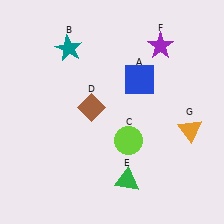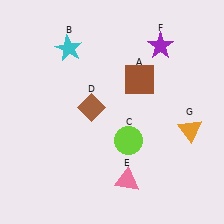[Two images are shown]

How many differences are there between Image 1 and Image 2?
There are 3 differences between the two images.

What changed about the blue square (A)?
In Image 1, A is blue. In Image 2, it changed to brown.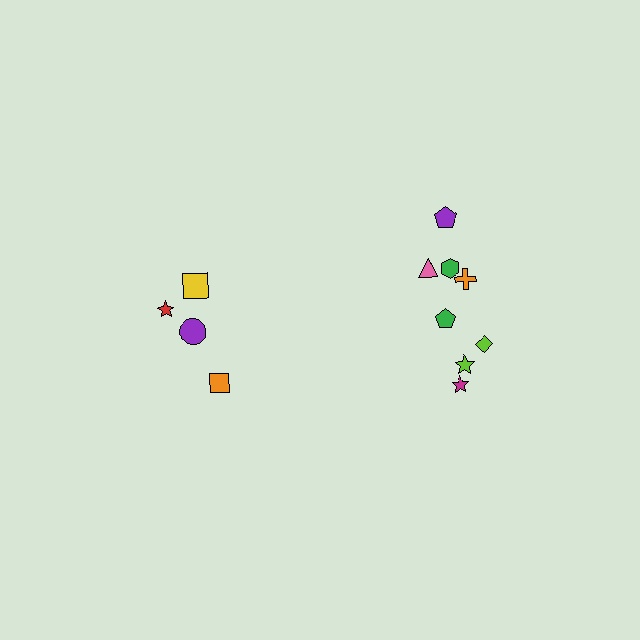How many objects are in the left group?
There are 4 objects.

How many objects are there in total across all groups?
There are 12 objects.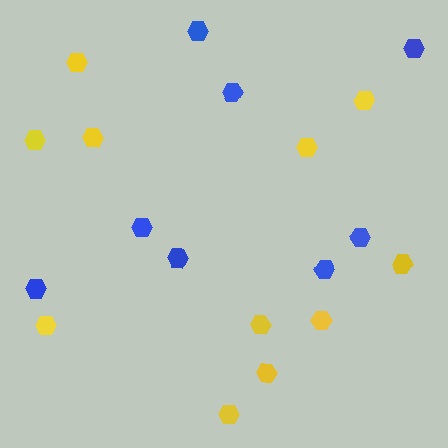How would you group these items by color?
There are 2 groups: one group of blue hexagons (8) and one group of yellow hexagons (11).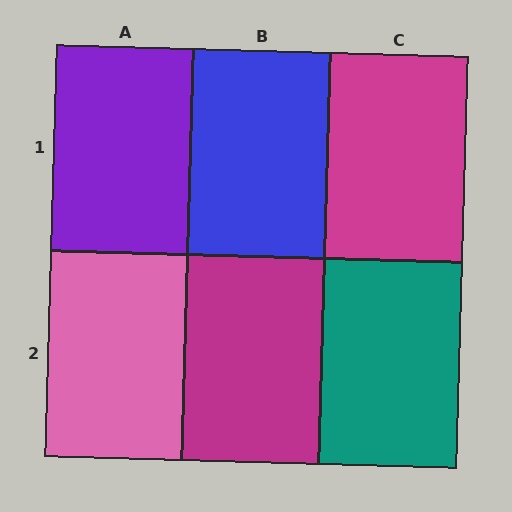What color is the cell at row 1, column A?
Purple.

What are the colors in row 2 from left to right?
Pink, magenta, teal.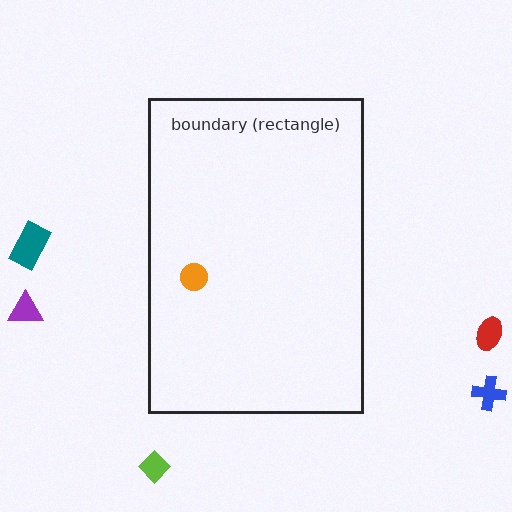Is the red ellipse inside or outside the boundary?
Outside.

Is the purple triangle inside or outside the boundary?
Outside.